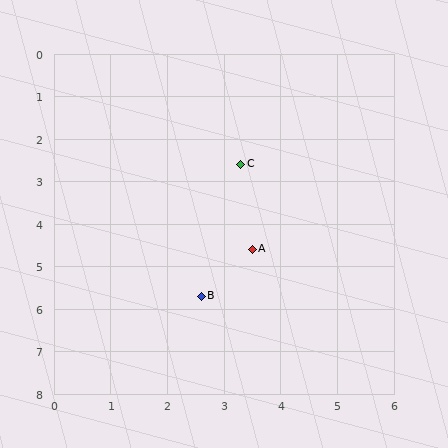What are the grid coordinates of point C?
Point C is at approximately (3.3, 2.6).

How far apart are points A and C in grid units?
Points A and C are about 2.0 grid units apart.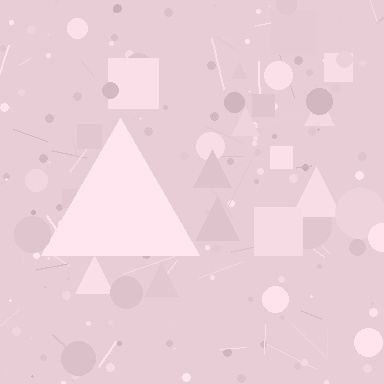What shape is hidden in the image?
A triangle is hidden in the image.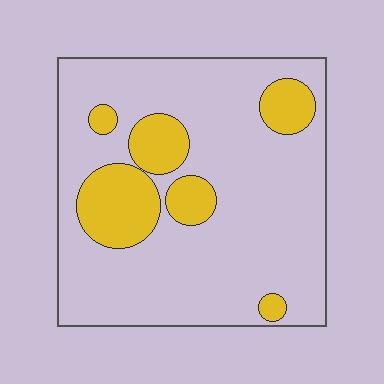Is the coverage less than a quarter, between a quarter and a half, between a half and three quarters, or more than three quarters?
Less than a quarter.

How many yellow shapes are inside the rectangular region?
6.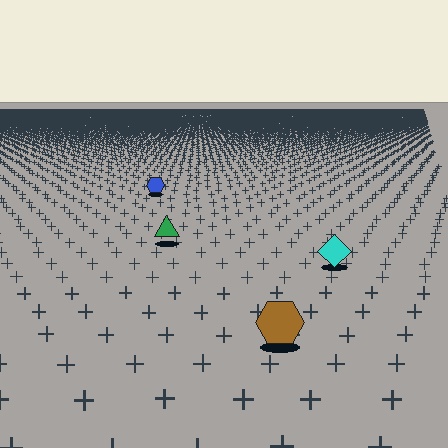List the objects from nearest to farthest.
From nearest to farthest: the brown hexagon, the cyan diamond, the green triangle, the blue hexagon.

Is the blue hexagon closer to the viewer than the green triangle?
No. The green triangle is closer — you can tell from the texture gradient: the ground texture is coarser near it.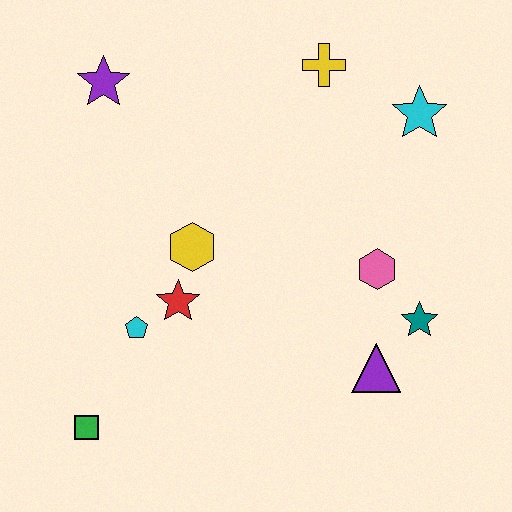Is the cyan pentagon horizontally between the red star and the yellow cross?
No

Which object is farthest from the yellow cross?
The green square is farthest from the yellow cross.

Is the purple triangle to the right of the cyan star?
No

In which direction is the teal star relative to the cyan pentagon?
The teal star is to the right of the cyan pentagon.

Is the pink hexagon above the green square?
Yes